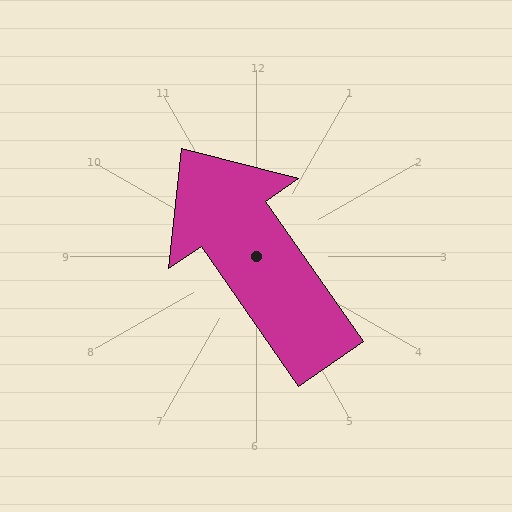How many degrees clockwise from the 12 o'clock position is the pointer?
Approximately 325 degrees.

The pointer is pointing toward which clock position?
Roughly 11 o'clock.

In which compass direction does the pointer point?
Northwest.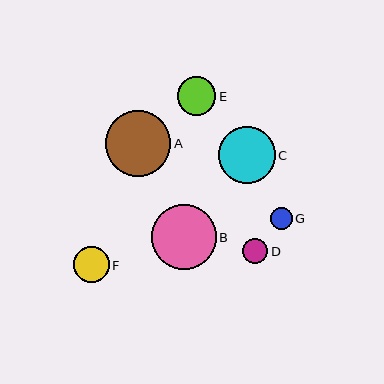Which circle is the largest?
Circle A is the largest with a size of approximately 66 pixels.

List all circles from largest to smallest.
From largest to smallest: A, B, C, E, F, D, G.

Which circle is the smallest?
Circle G is the smallest with a size of approximately 22 pixels.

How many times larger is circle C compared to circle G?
Circle C is approximately 2.6 times the size of circle G.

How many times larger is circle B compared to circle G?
Circle B is approximately 3.0 times the size of circle G.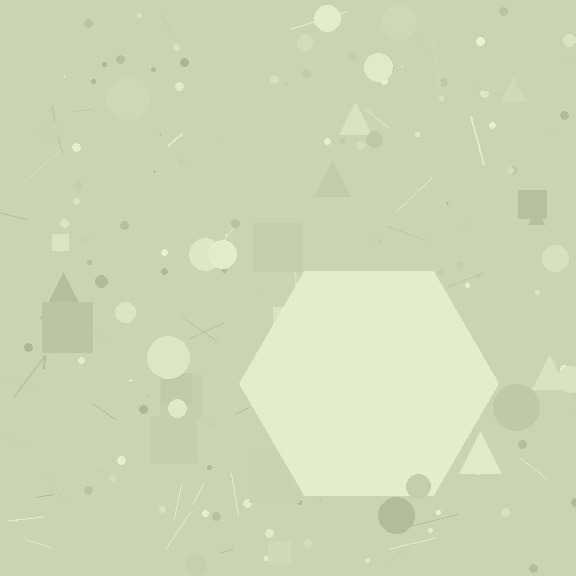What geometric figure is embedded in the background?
A hexagon is embedded in the background.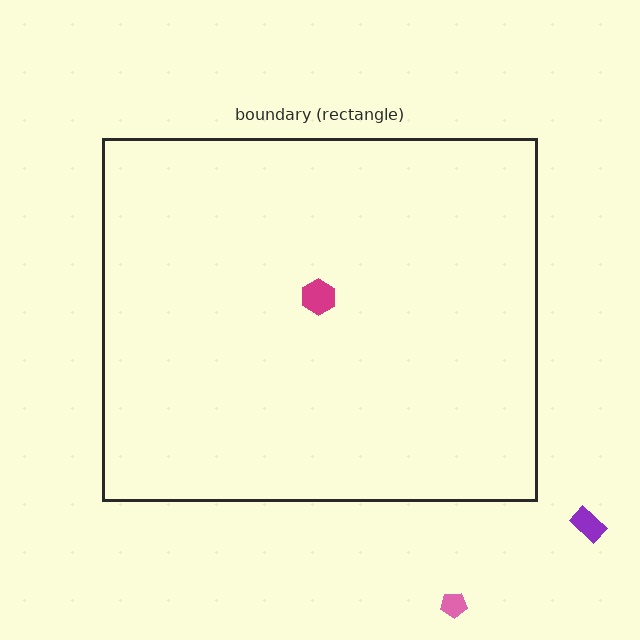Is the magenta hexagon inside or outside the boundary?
Inside.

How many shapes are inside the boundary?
1 inside, 2 outside.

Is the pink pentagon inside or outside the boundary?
Outside.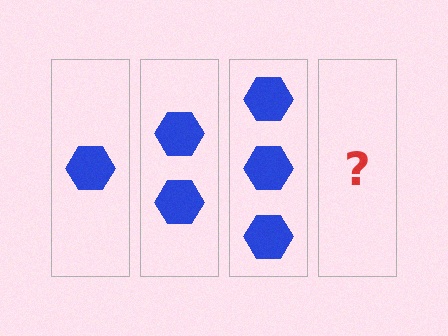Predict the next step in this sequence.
The next step is 4 hexagons.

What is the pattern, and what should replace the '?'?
The pattern is that each step adds one more hexagon. The '?' should be 4 hexagons.